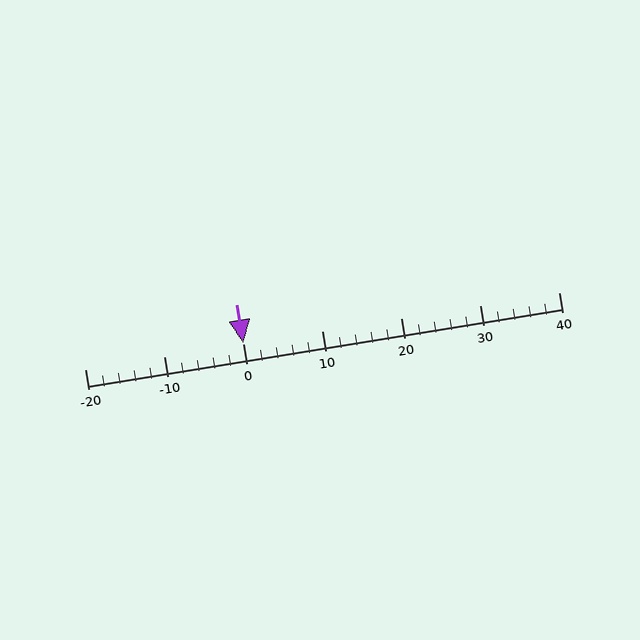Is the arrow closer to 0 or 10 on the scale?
The arrow is closer to 0.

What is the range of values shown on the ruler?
The ruler shows values from -20 to 40.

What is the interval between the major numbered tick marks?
The major tick marks are spaced 10 units apart.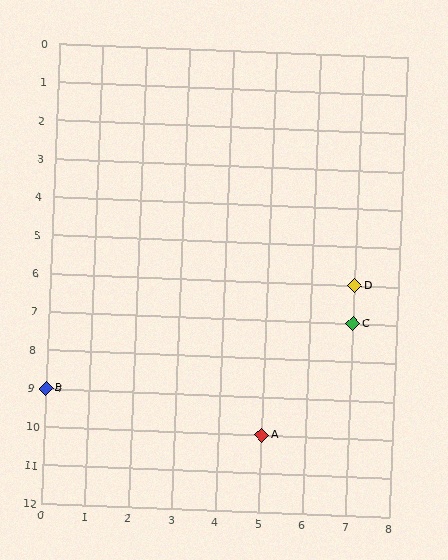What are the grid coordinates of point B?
Point B is at grid coordinates (0, 9).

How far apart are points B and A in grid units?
Points B and A are 5 columns and 1 row apart (about 5.1 grid units diagonally).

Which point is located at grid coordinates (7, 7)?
Point C is at (7, 7).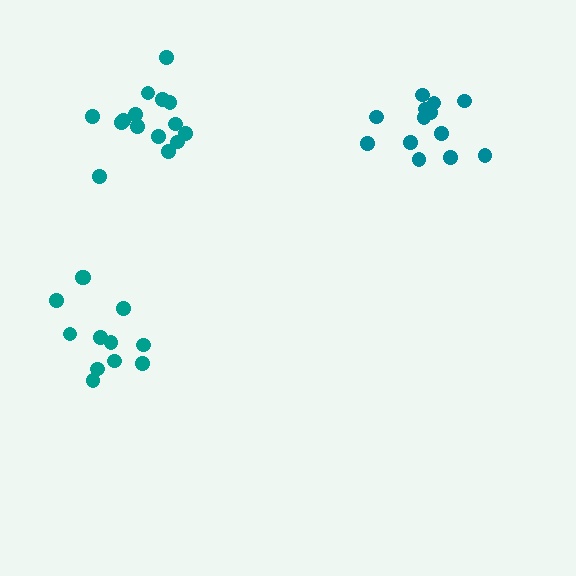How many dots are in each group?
Group 1: 12 dots, Group 2: 13 dots, Group 3: 15 dots (40 total).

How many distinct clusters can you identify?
There are 3 distinct clusters.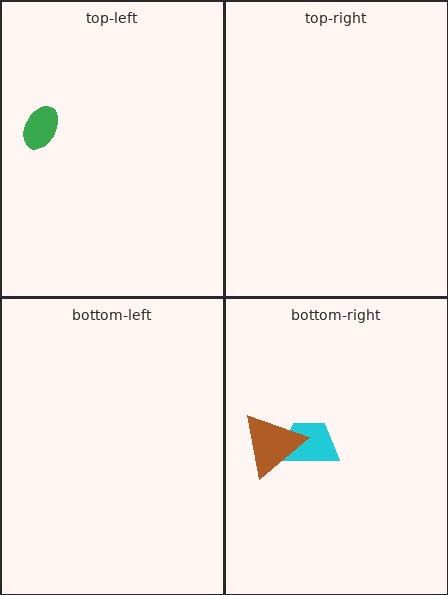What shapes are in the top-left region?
The green ellipse.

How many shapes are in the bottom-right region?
2.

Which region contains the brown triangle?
The bottom-right region.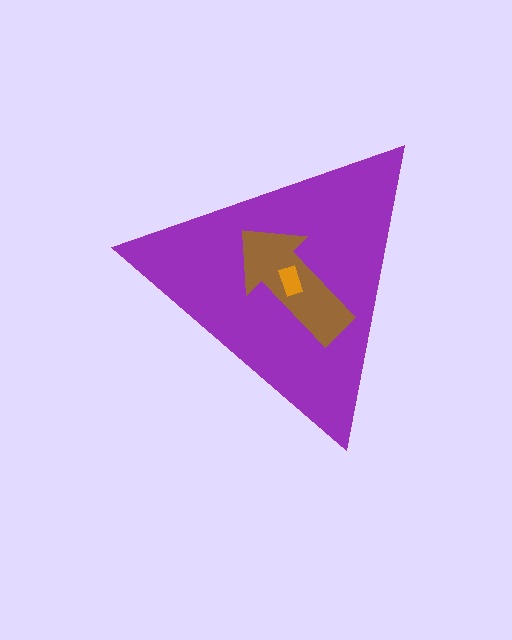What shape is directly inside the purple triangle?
The brown arrow.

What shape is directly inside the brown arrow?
The orange rectangle.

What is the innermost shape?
The orange rectangle.